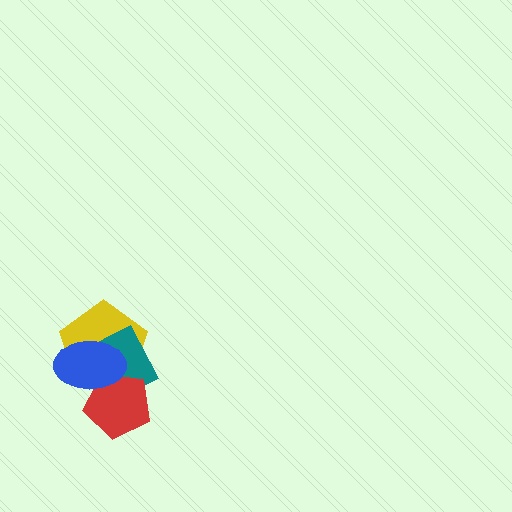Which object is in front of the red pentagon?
The blue ellipse is in front of the red pentagon.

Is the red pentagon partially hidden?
Yes, it is partially covered by another shape.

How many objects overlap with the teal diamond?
3 objects overlap with the teal diamond.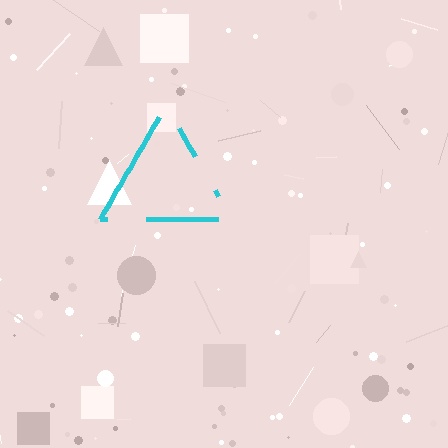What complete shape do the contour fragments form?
The contour fragments form a triangle.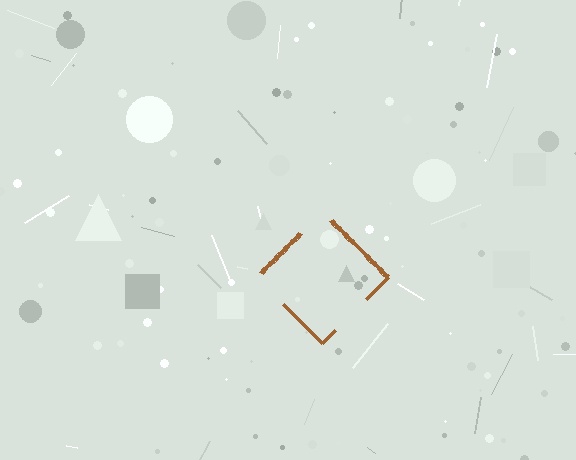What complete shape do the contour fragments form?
The contour fragments form a diamond.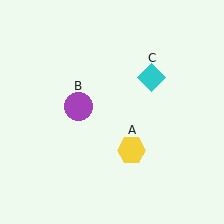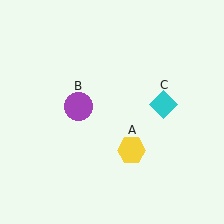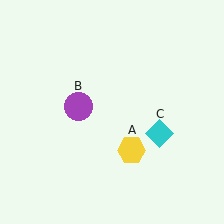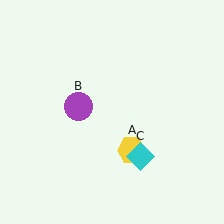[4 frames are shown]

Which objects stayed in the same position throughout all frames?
Yellow hexagon (object A) and purple circle (object B) remained stationary.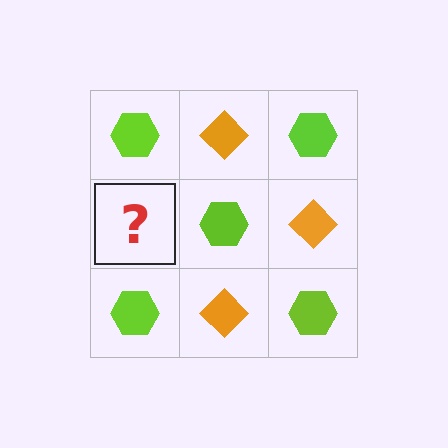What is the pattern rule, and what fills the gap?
The rule is that it alternates lime hexagon and orange diamond in a checkerboard pattern. The gap should be filled with an orange diamond.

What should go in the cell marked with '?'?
The missing cell should contain an orange diamond.